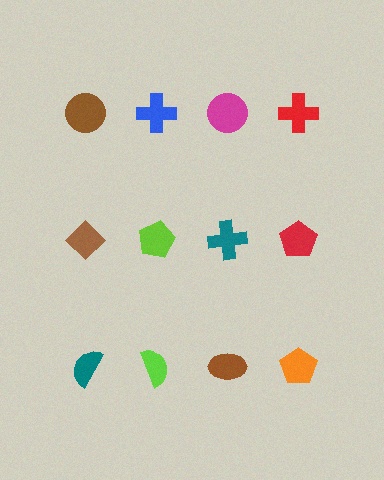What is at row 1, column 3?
A magenta circle.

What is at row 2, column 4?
A red pentagon.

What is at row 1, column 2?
A blue cross.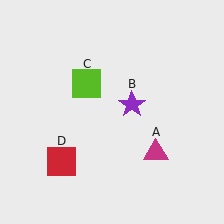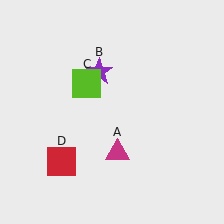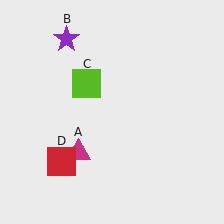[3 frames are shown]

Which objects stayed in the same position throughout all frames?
Lime square (object C) and red square (object D) remained stationary.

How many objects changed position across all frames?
2 objects changed position: magenta triangle (object A), purple star (object B).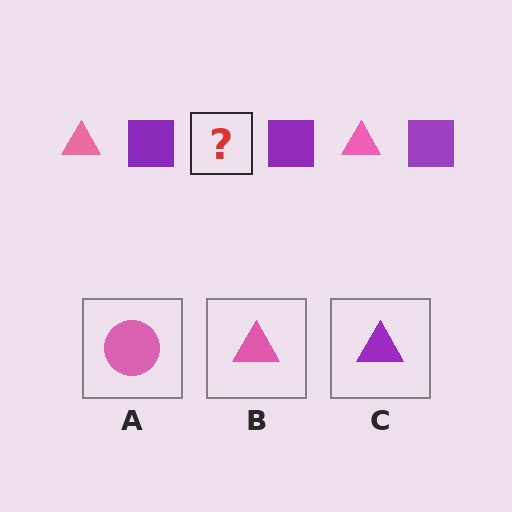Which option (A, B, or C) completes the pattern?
B.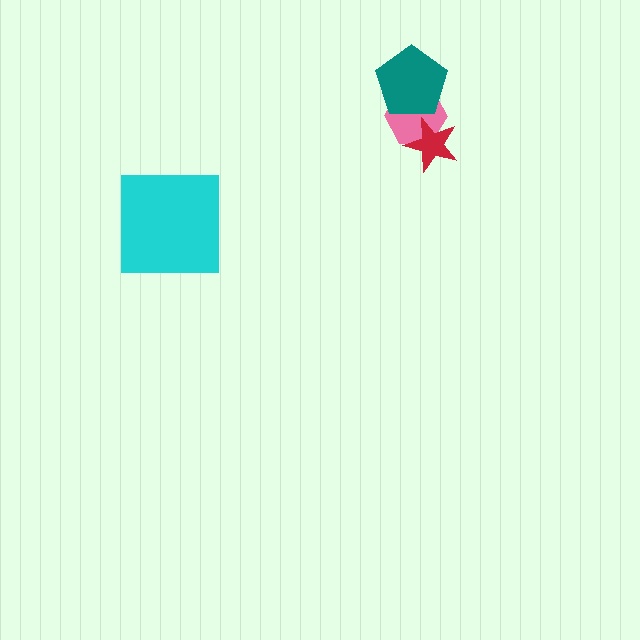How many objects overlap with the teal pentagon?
1 object overlaps with the teal pentagon.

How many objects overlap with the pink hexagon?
2 objects overlap with the pink hexagon.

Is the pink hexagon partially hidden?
Yes, it is partially covered by another shape.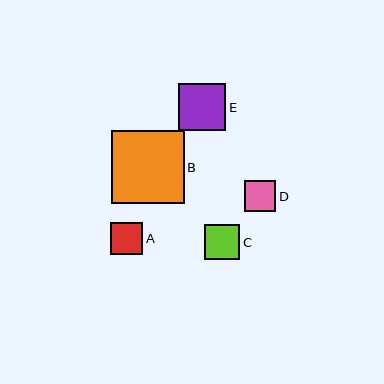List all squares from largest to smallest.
From largest to smallest: B, E, C, A, D.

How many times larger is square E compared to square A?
Square E is approximately 1.4 times the size of square A.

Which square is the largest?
Square B is the largest with a size of approximately 73 pixels.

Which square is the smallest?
Square D is the smallest with a size of approximately 31 pixels.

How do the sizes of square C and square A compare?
Square C and square A are approximately the same size.